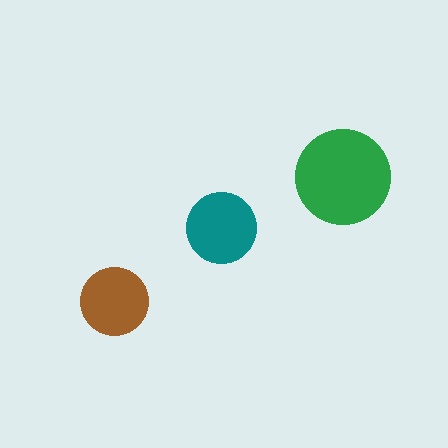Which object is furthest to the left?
The brown circle is leftmost.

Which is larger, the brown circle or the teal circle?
The teal one.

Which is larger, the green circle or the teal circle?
The green one.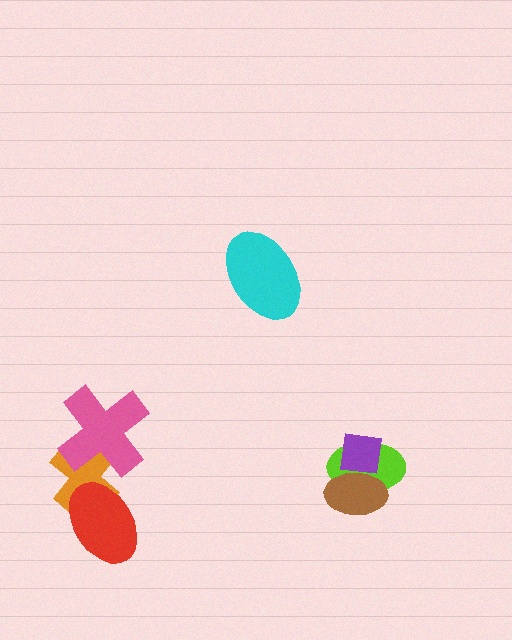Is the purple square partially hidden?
Yes, it is partially covered by another shape.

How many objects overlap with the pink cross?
1 object overlaps with the pink cross.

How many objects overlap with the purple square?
2 objects overlap with the purple square.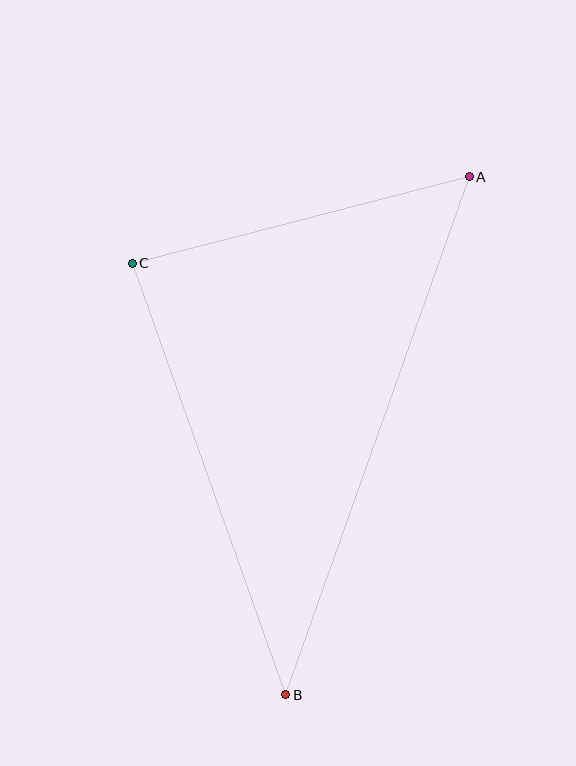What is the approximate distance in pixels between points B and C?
The distance between B and C is approximately 458 pixels.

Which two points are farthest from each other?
Points A and B are farthest from each other.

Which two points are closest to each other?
Points A and C are closest to each other.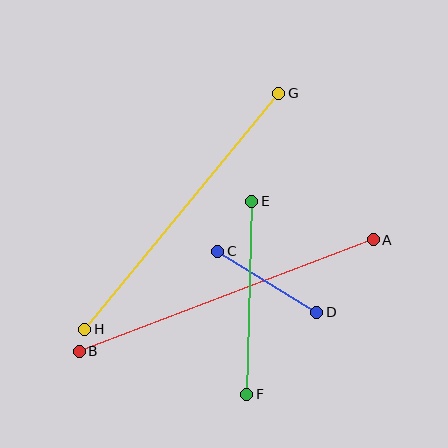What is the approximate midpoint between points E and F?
The midpoint is at approximately (249, 298) pixels.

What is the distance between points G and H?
The distance is approximately 305 pixels.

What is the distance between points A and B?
The distance is approximately 314 pixels.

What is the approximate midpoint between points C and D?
The midpoint is at approximately (267, 282) pixels.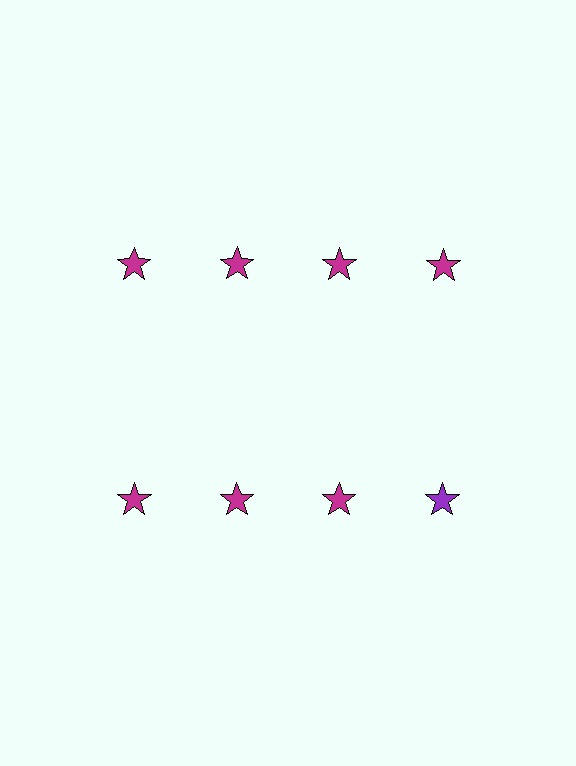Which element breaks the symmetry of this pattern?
The purple star in the second row, second from right column breaks the symmetry. All other shapes are magenta stars.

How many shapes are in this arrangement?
There are 8 shapes arranged in a grid pattern.